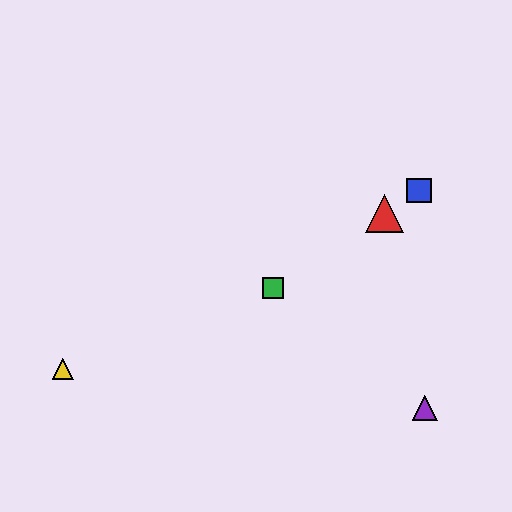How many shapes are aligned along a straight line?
3 shapes (the red triangle, the blue square, the green square) are aligned along a straight line.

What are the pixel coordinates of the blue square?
The blue square is at (419, 191).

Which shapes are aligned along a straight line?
The red triangle, the blue square, the green square are aligned along a straight line.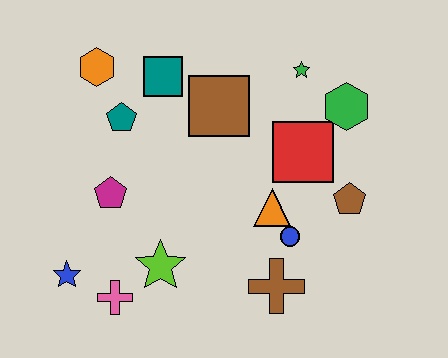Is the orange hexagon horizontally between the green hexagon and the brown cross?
No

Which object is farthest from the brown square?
The blue star is farthest from the brown square.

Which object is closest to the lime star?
The pink cross is closest to the lime star.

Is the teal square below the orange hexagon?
Yes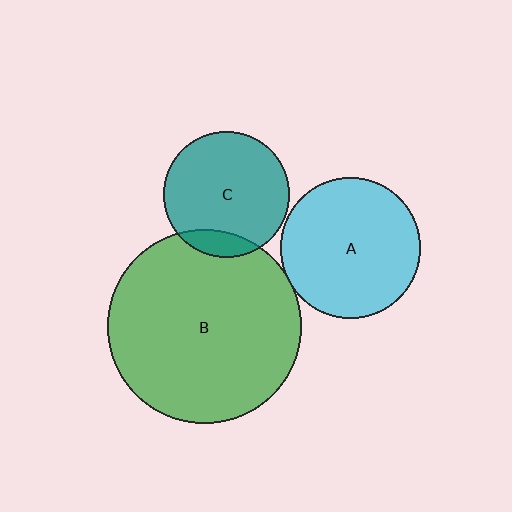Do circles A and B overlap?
Yes.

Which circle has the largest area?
Circle B (green).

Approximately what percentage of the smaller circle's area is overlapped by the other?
Approximately 5%.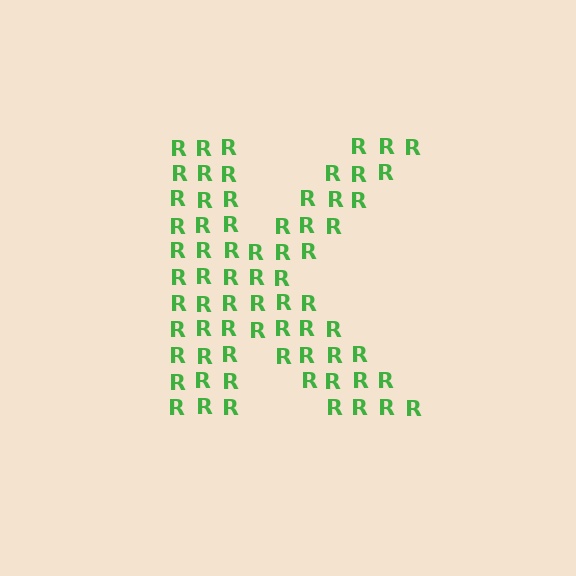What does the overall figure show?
The overall figure shows the letter K.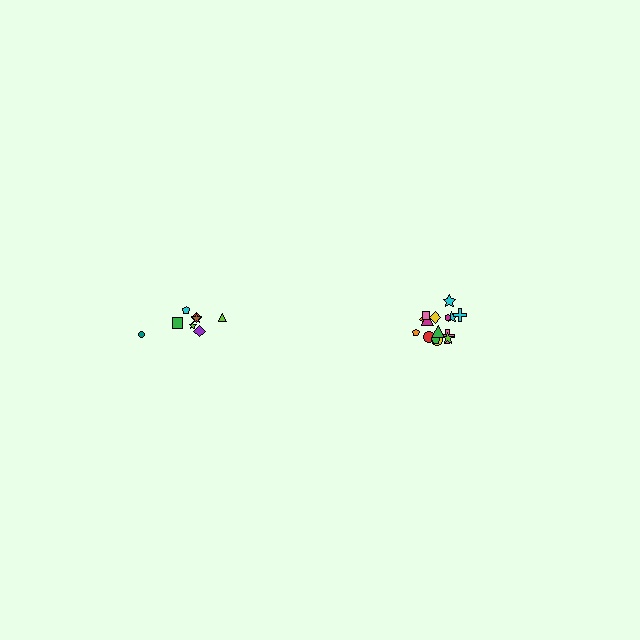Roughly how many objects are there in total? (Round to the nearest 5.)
Roughly 25 objects in total.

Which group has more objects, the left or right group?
The right group.